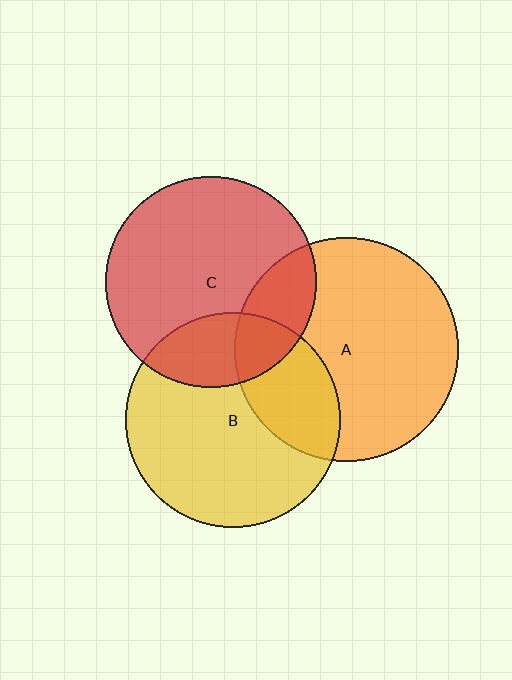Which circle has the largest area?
Circle A (orange).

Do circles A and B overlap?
Yes.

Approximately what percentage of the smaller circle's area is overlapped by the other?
Approximately 30%.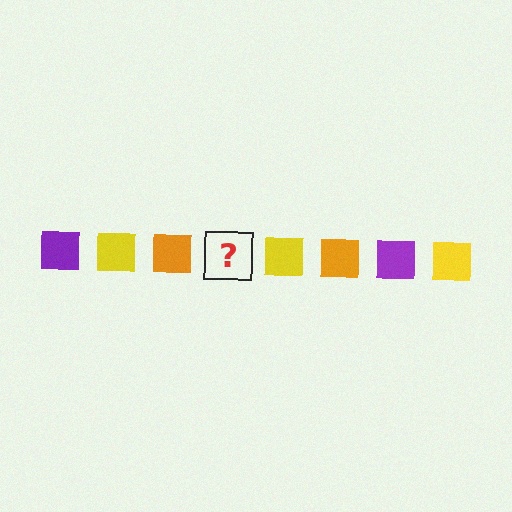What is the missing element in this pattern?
The missing element is a purple square.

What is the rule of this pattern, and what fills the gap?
The rule is that the pattern cycles through purple, yellow, orange squares. The gap should be filled with a purple square.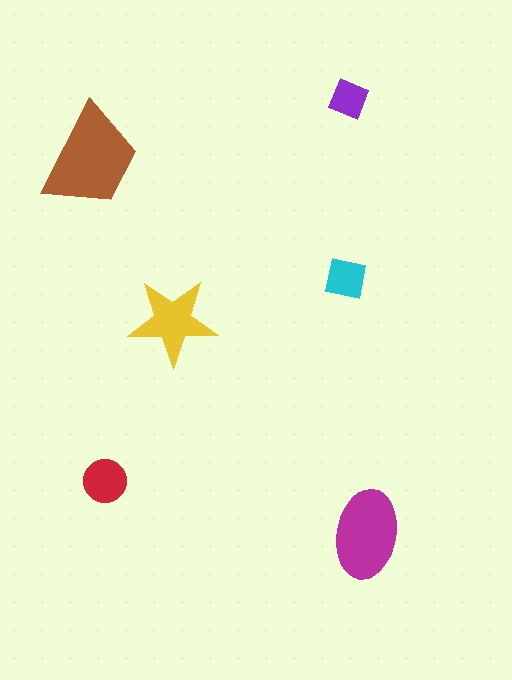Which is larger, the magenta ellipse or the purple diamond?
The magenta ellipse.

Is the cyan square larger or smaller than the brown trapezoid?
Smaller.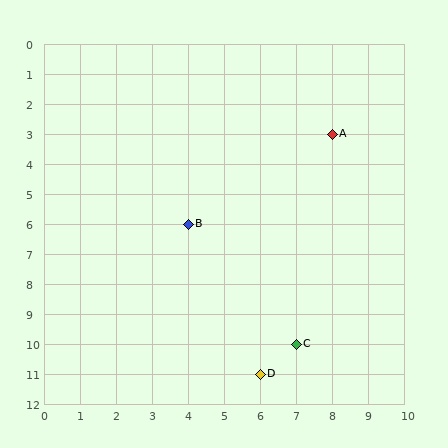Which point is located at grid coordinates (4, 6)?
Point B is at (4, 6).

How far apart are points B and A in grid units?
Points B and A are 4 columns and 3 rows apart (about 5.0 grid units diagonally).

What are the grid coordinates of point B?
Point B is at grid coordinates (4, 6).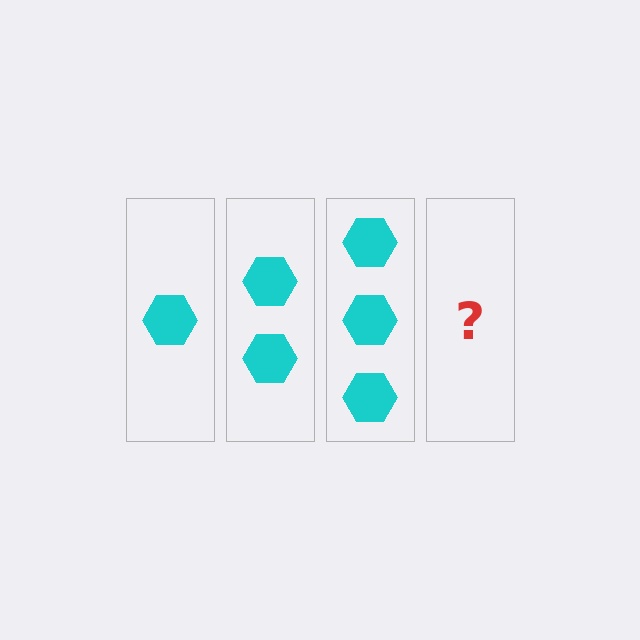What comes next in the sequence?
The next element should be 4 hexagons.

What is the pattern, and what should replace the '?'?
The pattern is that each step adds one more hexagon. The '?' should be 4 hexagons.